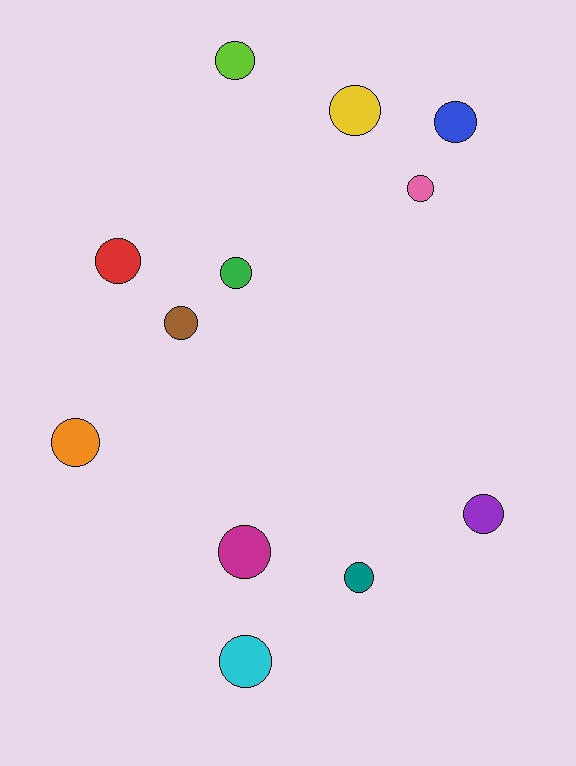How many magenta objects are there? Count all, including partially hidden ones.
There is 1 magenta object.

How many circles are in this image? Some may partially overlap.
There are 12 circles.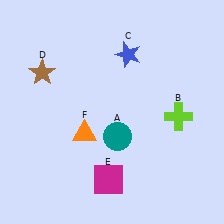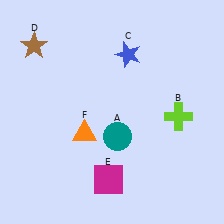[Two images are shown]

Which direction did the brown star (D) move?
The brown star (D) moved up.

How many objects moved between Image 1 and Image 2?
1 object moved between the two images.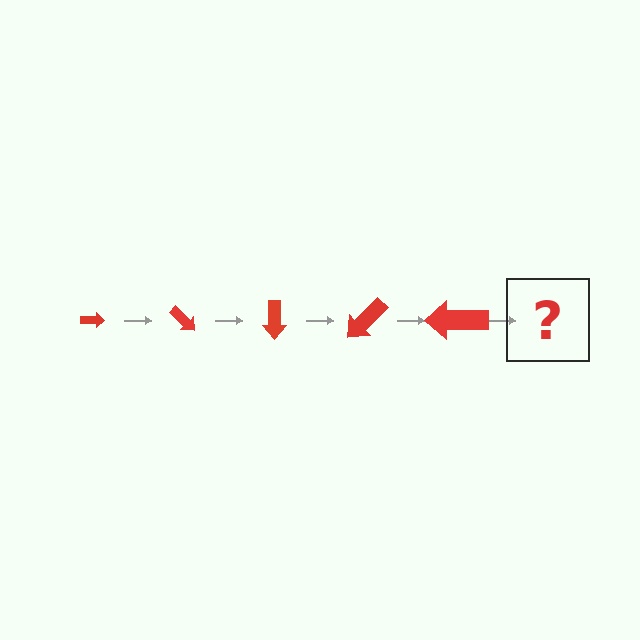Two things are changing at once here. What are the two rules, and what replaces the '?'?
The two rules are that the arrow grows larger each step and it rotates 45 degrees each step. The '?' should be an arrow, larger than the previous one and rotated 225 degrees from the start.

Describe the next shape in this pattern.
It should be an arrow, larger than the previous one and rotated 225 degrees from the start.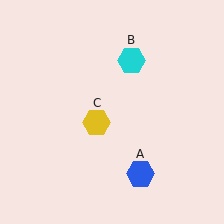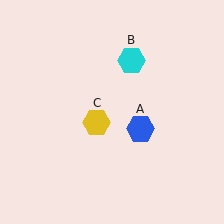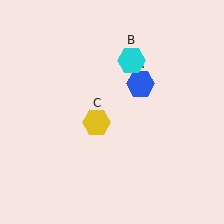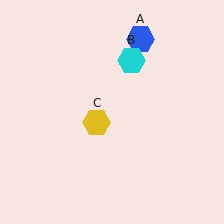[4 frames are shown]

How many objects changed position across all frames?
1 object changed position: blue hexagon (object A).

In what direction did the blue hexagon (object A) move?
The blue hexagon (object A) moved up.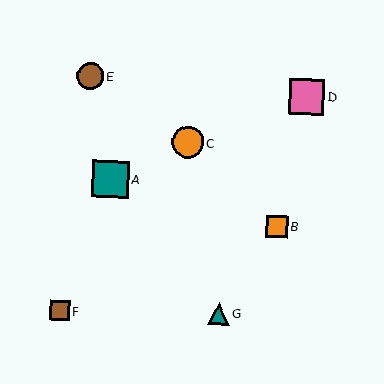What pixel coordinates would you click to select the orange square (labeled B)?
Click at (277, 226) to select the orange square B.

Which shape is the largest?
The teal square (labeled A) is the largest.